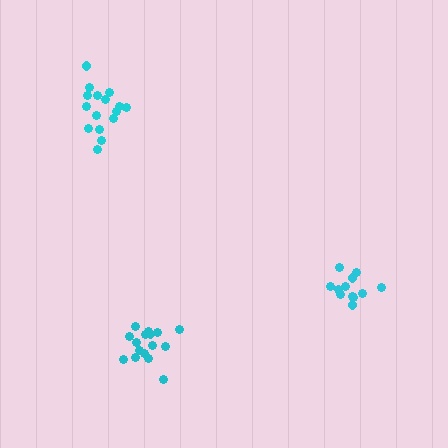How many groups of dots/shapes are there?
There are 3 groups.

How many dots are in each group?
Group 1: 12 dots, Group 2: 16 dots, Group 3: 16 dots (44 total).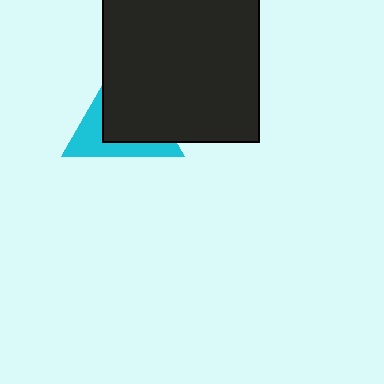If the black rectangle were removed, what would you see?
You would see the complete cyan triangle.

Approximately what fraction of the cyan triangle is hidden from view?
Roughly 62% of the cyan triangle is hidden behind the black rectangle.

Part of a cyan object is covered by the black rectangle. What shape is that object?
It is a triangle.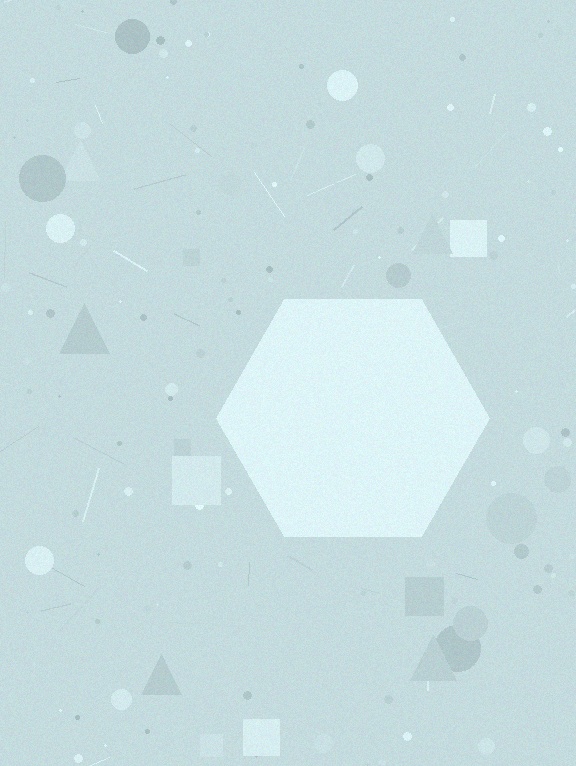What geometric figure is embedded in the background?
A hexagon is embedded in the background.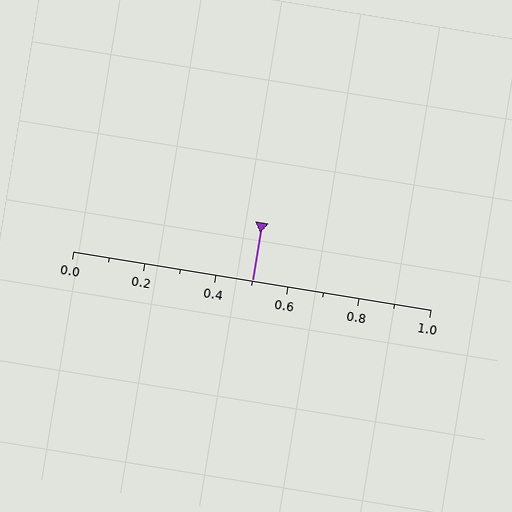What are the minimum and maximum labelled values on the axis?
The axis runs from 0.0 to 1.0.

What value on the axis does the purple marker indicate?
The marker indicates approximately 0.5.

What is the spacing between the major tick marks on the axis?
The major ticks are spaced 0.2 apart.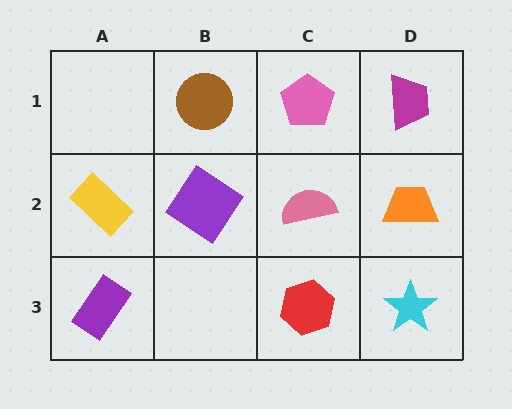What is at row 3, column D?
A cyan star.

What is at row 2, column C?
A pink semicircle.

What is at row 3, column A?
A purple rectangle.